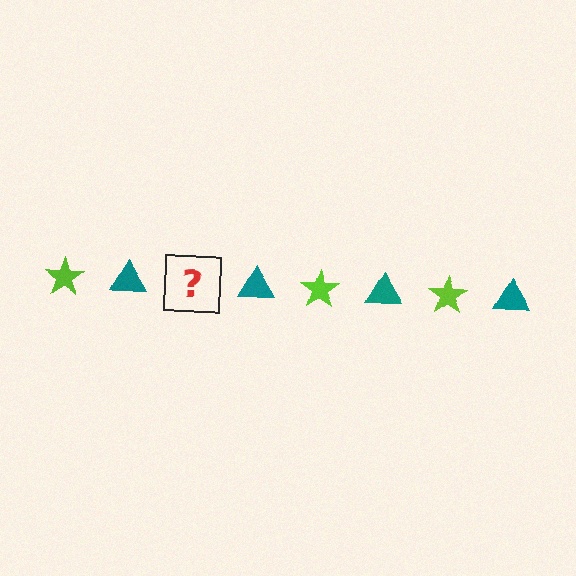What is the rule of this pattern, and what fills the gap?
The rule is that the pattern alternates between lime star and teal triangle. The gap should be filled with a lime star.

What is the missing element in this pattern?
The missing element is a lime star.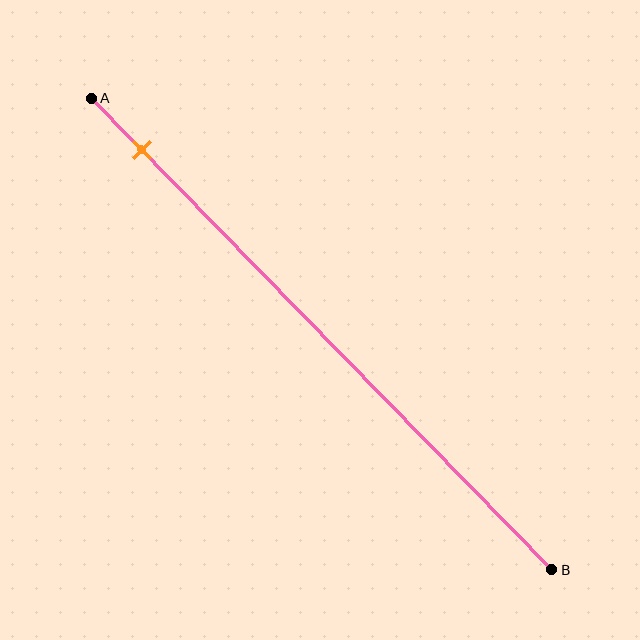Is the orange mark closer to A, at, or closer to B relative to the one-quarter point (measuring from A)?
The orange mark is closer to point A than the one-quarter point of segment AB.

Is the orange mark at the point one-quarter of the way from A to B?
No, the mark is at about 10% from A, not at the 25% one-quarter point.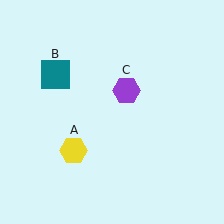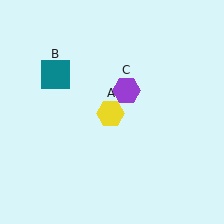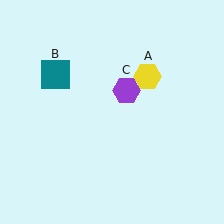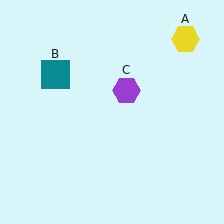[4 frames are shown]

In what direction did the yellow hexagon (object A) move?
The yellow hexagon (object A) moved up and to the right.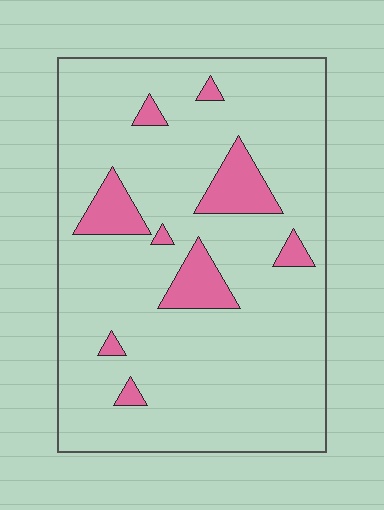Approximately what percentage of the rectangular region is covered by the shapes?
Approximately 10%.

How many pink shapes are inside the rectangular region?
9.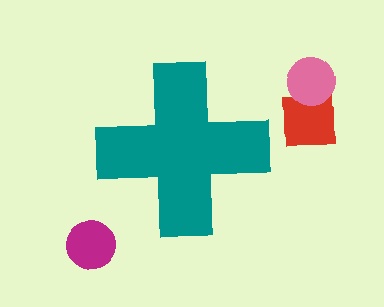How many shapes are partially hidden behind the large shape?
0 shapes are partially hidden.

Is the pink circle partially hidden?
No, the pink circle is fully visible.